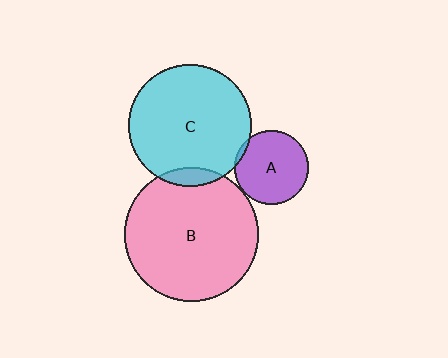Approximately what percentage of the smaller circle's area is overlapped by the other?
Approximately 5%.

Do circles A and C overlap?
Yes.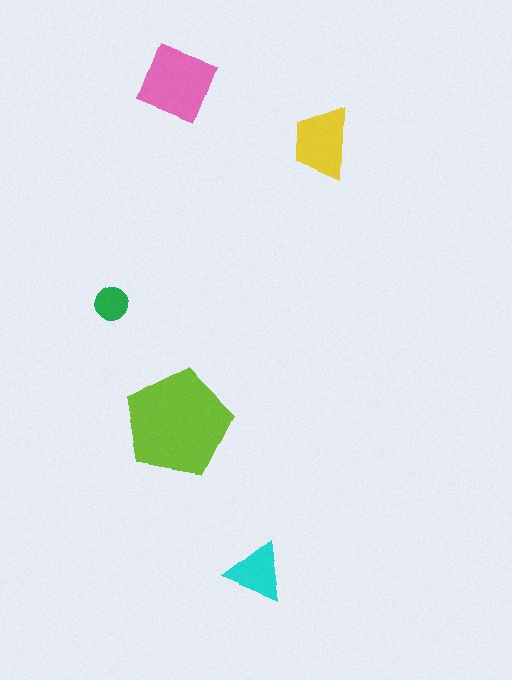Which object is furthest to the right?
The yellow trapezoid is rightmost.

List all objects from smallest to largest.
The green circle, the cyan triangle, the yellow trapezoid, the pink square, the lime pentagon.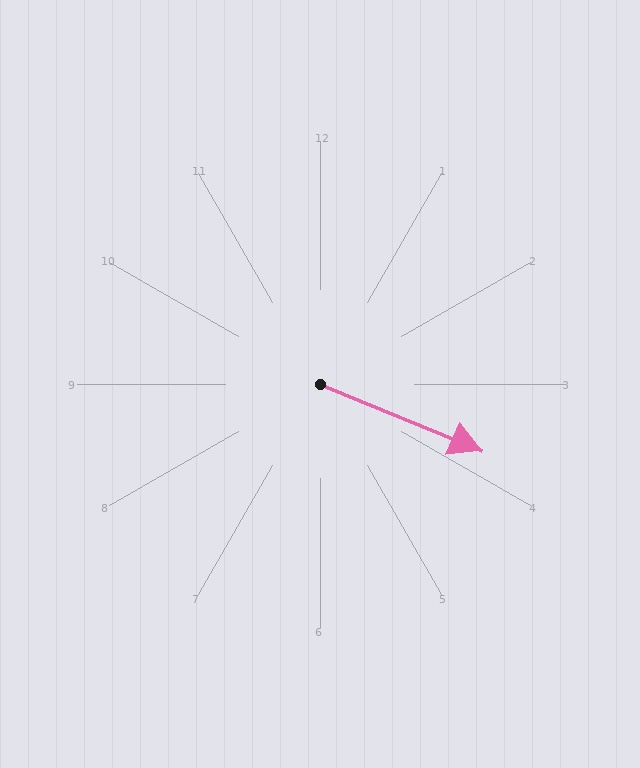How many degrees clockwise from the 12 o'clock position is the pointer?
Approximately 112 degrees.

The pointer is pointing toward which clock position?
Roughly 4 o'clock.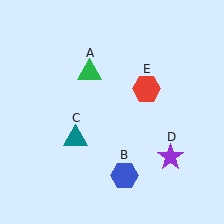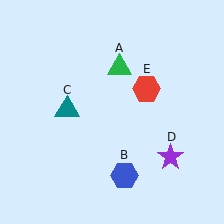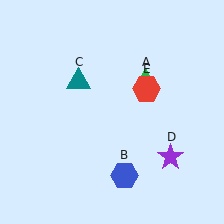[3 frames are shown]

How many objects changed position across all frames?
2 objects changed position: green triangle (object A), teal triangle (object C).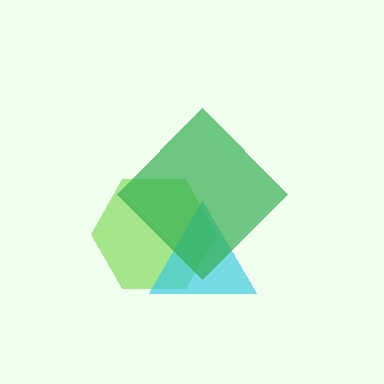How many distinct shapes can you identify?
There are 3 distinct shapes: a lime hexagon, a cyan triangle, a green diamond.